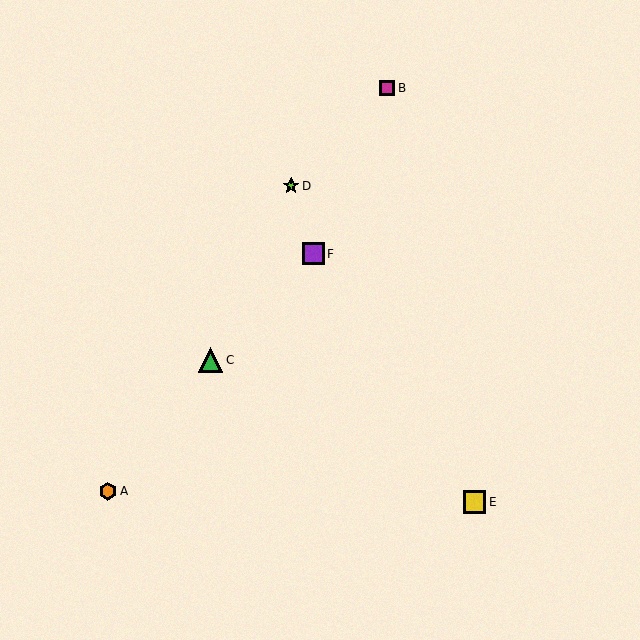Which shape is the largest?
The green triangle (labeled C) is the largest.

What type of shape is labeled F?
Shape F is a purple square.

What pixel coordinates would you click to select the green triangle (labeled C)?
Click at (211, 360) to select the green triangle C.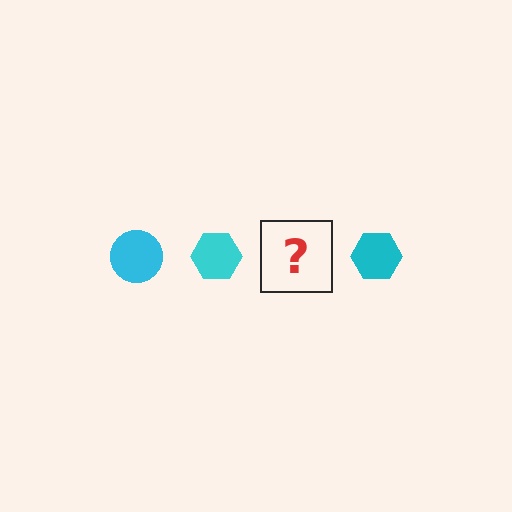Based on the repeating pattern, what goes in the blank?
The blank should be a cyan circle.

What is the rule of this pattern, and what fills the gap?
The rule is that the pattern cycles through circle, hexagon shapes in cyan. The gap should be filled with a cyan circle.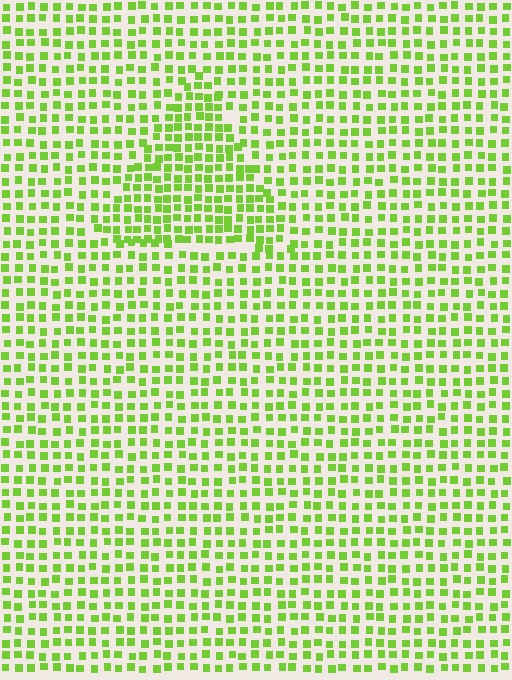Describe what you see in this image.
The image contains small lime elements arranged at two different densities. A triangle-shaped region is visible where the elements are more densely packed than the surrounding area.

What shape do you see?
I see a triangle.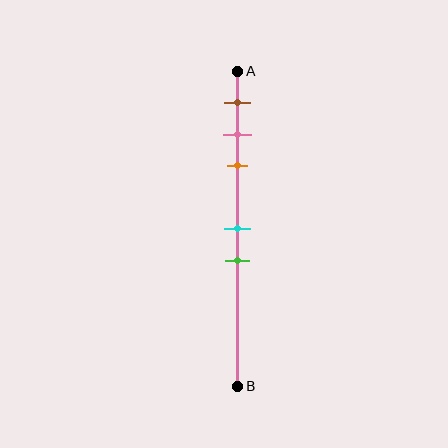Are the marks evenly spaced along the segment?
No, the marks are not evenly spaced.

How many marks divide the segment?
There are 5 marks dividing the segment.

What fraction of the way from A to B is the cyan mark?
The cyan mark is approximately 50% (0.5) of the way from A to B.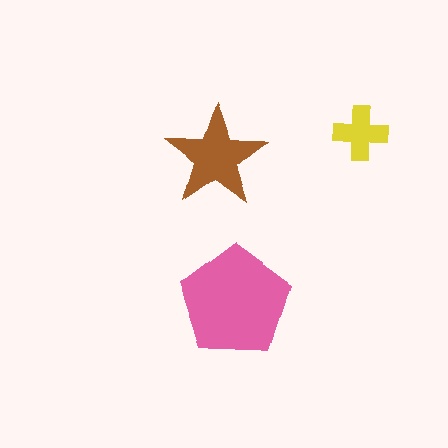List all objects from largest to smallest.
The pink pentagon, the brown star, the yellow cross.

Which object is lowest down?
The pink pentagon is bottommost.